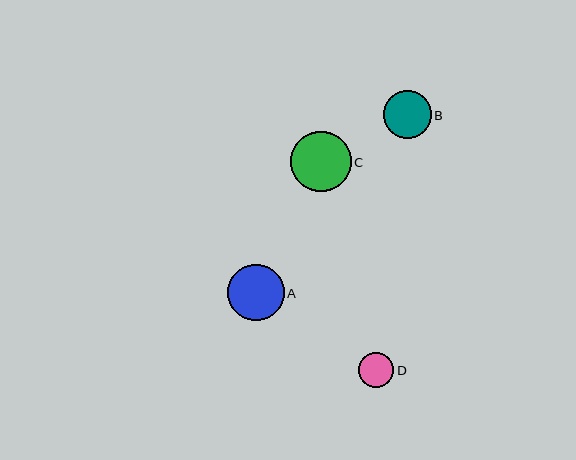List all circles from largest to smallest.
From largest to smallest: C, A, B, D.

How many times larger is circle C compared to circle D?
Circle C is approximately 1.7 times the size of circle D.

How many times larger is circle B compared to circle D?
Circle B is approximately 1.4 times the size of circle D.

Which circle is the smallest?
Circle D is the smallest with a size of approximately 35 pixels.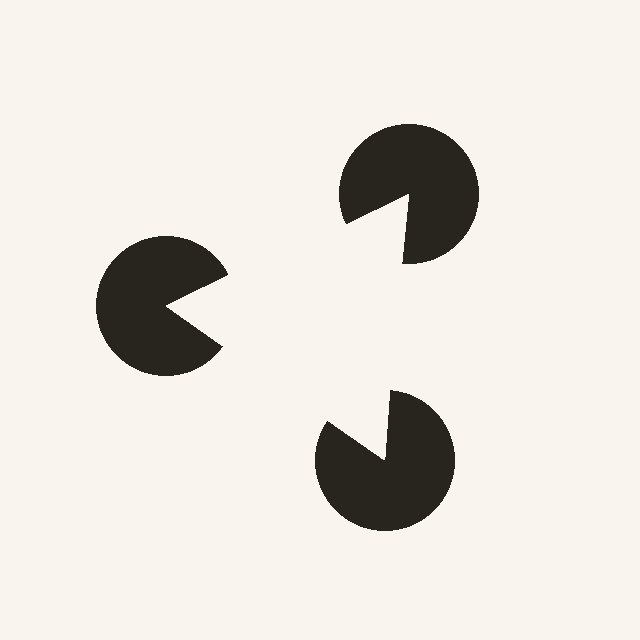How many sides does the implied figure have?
3 sides.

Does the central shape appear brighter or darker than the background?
It typically appears slightly brighter than the background, even though no actual brightness change is drawn.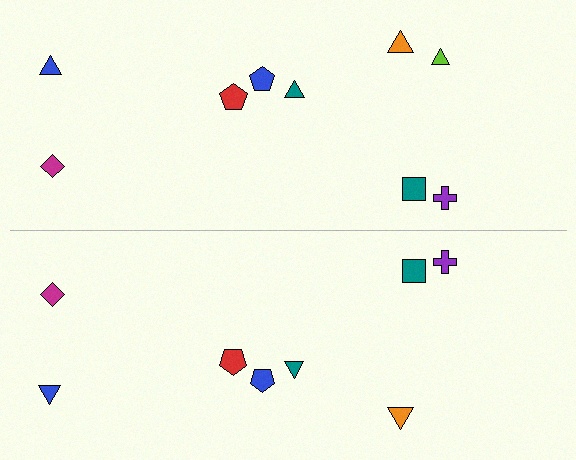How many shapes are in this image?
There are 17 shapes in this image.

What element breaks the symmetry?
A lime triangle is missing from the bottom side.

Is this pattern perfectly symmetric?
No, the pattern is not perfectly symmetric. A lime triangle is missing from the bottom side.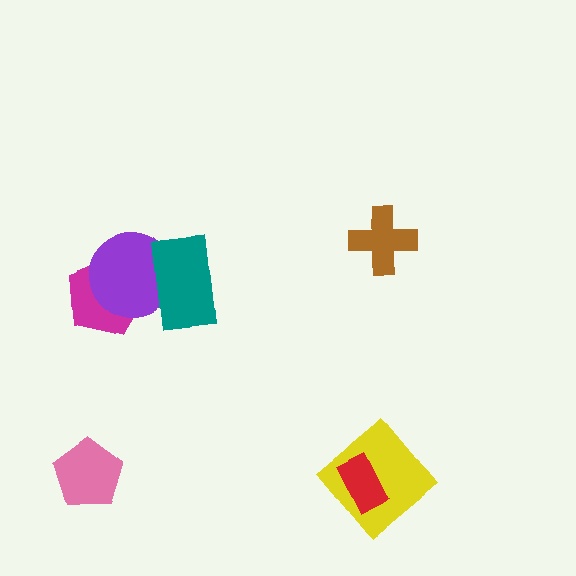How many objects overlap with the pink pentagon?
0 objects overlap with the pink pentagon.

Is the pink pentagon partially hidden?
No, no other shape covers it.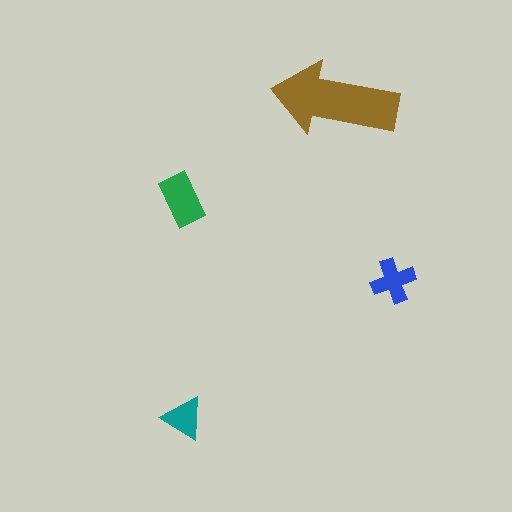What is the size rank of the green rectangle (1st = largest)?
2nd.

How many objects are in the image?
There are 4 objects in the image.